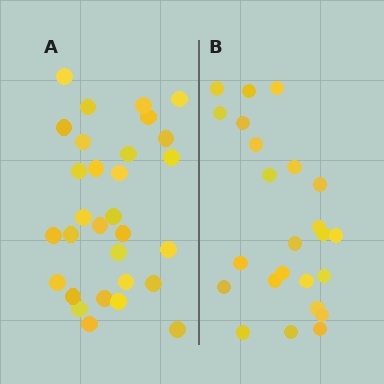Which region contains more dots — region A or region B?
Region A (the left region) has more dots.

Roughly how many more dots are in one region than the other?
Region A has about 6 more dots than region B.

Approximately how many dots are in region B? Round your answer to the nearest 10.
About 20 dots. (The exact count is 24, which rounds to 20.)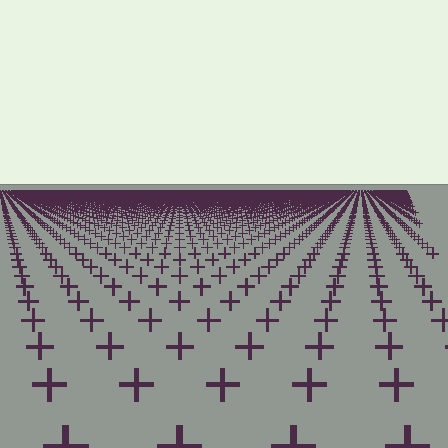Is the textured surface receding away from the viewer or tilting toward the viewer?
The surface is receding away from the viewer. Texture elements get smaller and denser toward the top.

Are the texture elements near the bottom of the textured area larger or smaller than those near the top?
Larger. Near the bottom, elements are closer to the viewer and appear at a bigger on-screen size.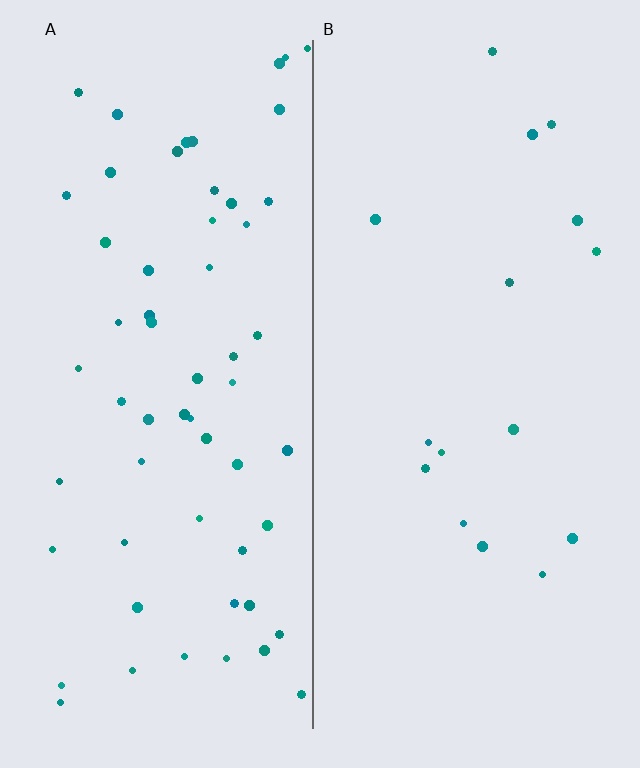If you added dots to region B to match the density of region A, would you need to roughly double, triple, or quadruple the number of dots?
Approximately quadruple.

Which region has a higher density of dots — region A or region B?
A (the left).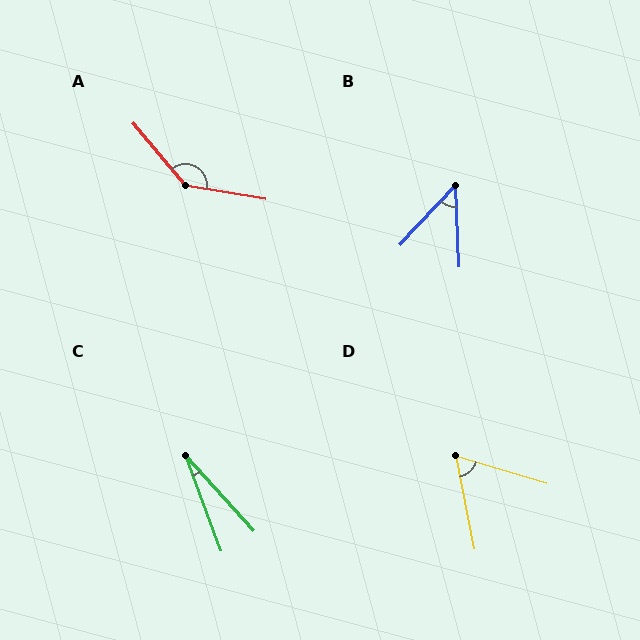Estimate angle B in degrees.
Approximately 46 degrees.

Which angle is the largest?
A, at approximately 140 degrees.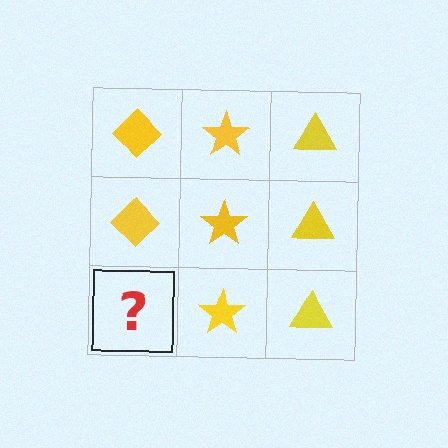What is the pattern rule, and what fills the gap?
The rule is that each column has a consistent shape. The gap should be filled with a yellow diamond.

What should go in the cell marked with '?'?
The missing cell should contain a yellow diamond.